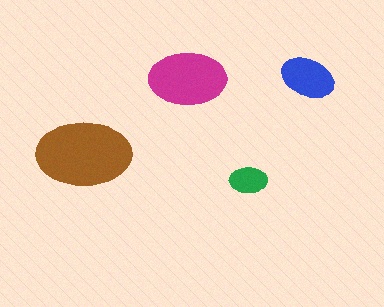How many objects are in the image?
There are 4 objects in the image.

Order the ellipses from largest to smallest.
the brown one, the magenta one, the blue one, the green one.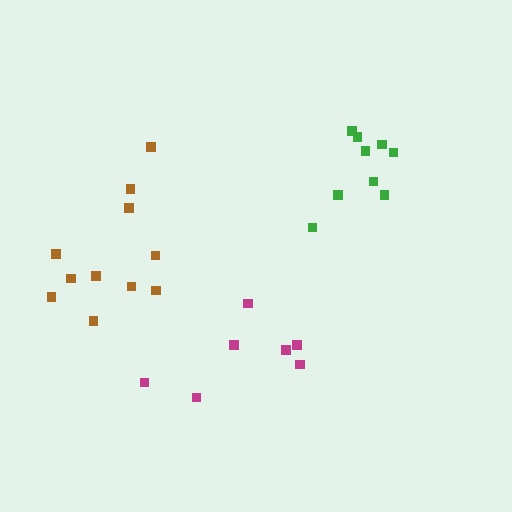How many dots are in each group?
Group 1: 7 dots, Group 2: 9 dots, Group 3: 11 dots (27 total).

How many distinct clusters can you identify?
There are 3 distinct clusters.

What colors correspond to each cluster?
The clusters are colored: magenta, green, brown.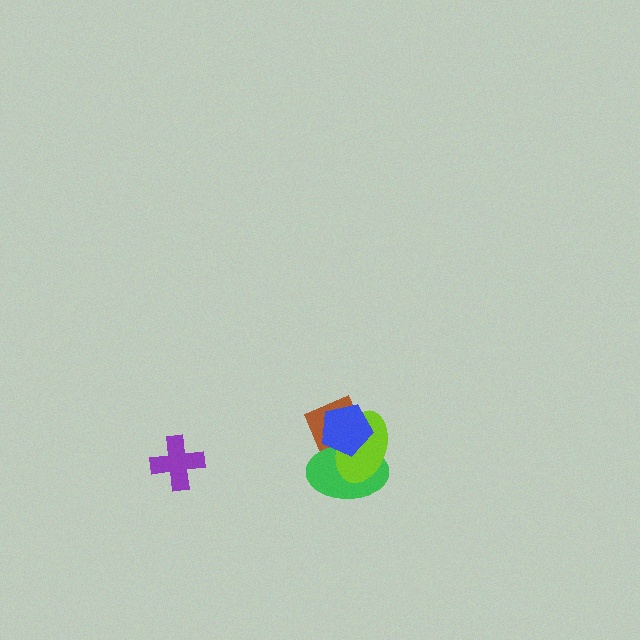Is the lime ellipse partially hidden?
Yes, it is partially covered by another shape.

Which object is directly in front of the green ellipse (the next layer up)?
The lime ellipse is directly in front of the green ellipse.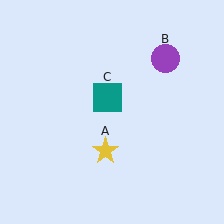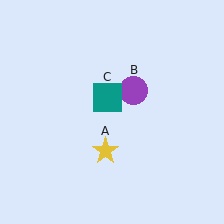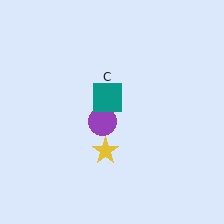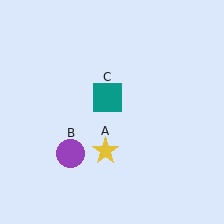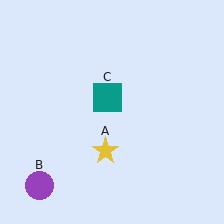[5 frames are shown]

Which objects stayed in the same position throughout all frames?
Yellow star (object A) and teal square (object C) remained stationary.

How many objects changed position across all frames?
1 object changed position: purple circle (object B).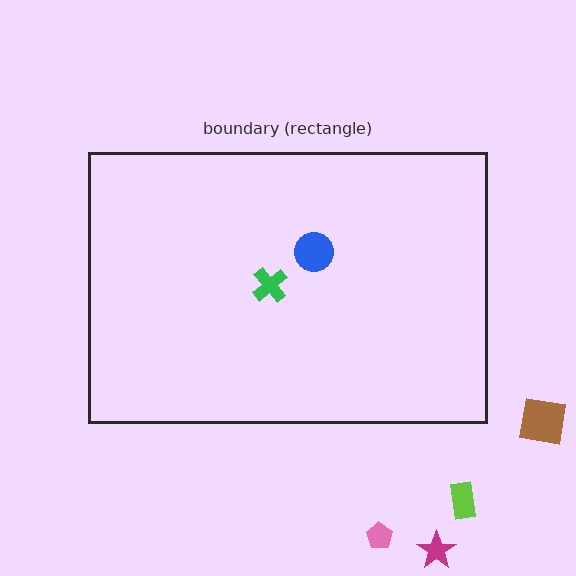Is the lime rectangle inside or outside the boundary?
Outside.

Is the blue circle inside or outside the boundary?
Inside.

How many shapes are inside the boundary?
2 inside, 4 outside.